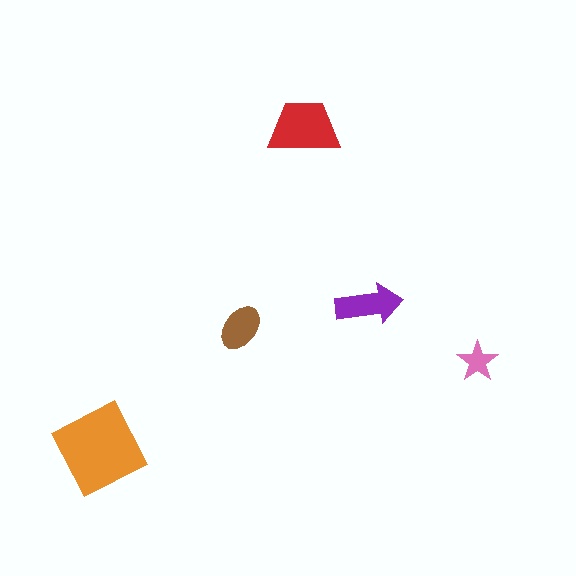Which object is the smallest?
The pink star.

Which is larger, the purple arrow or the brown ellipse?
The purple arrow.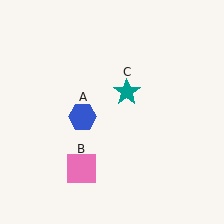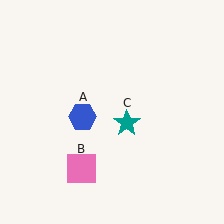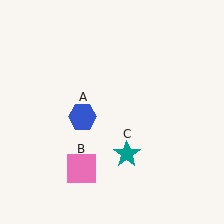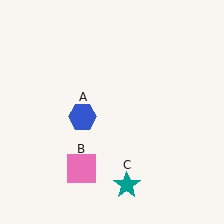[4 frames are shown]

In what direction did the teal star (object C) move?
The teal star (object C) moved down.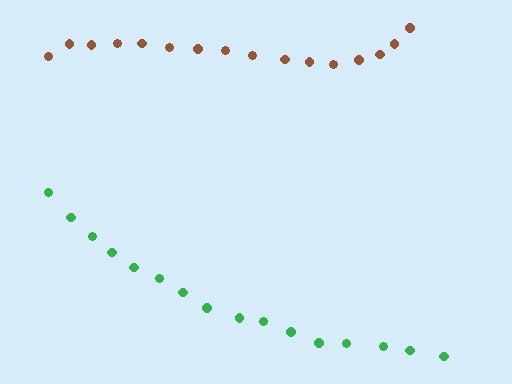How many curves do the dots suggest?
There are 2 distinct paths.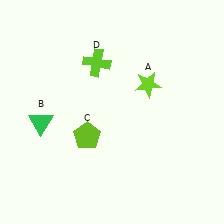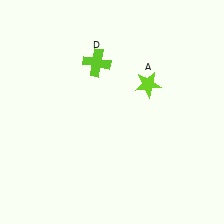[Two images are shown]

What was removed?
The green triangle (B), the lime pentagon (C) were removed in Image 2.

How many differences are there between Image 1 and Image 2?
There are 2 differences between the two images.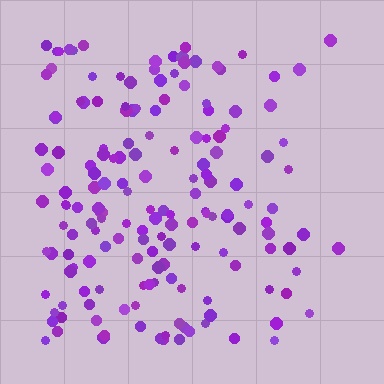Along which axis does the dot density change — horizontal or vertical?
Horizontal.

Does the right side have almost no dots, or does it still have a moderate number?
Still a moderate number, just noticeably fewer than the left.